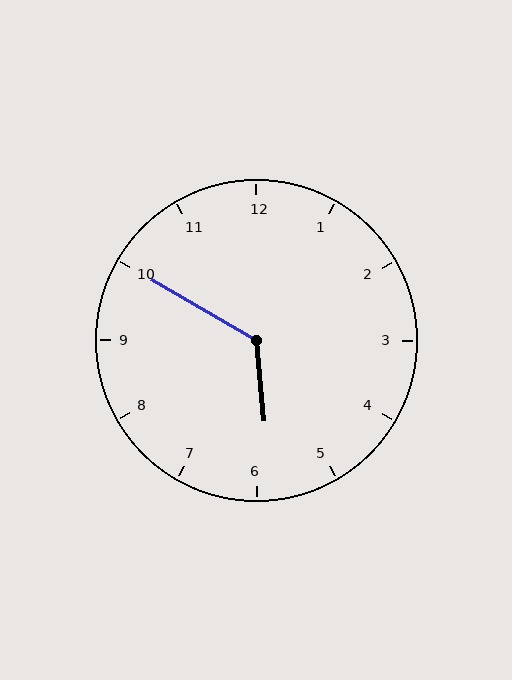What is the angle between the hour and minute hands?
Approximately 125 degrees.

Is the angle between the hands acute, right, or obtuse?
It is obtuse.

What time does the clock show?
5:50.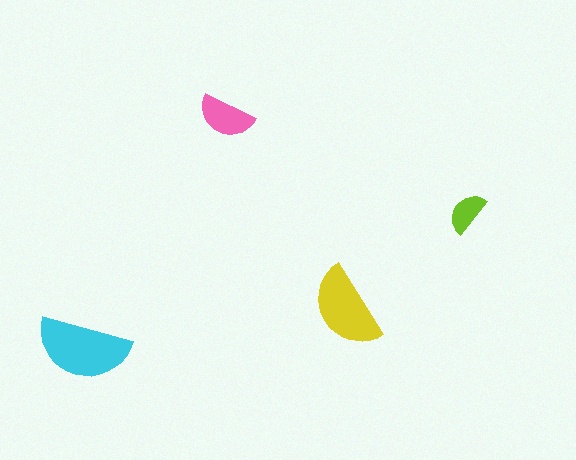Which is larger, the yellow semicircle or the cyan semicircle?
The cyan one.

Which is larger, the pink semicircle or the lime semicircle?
The pink one.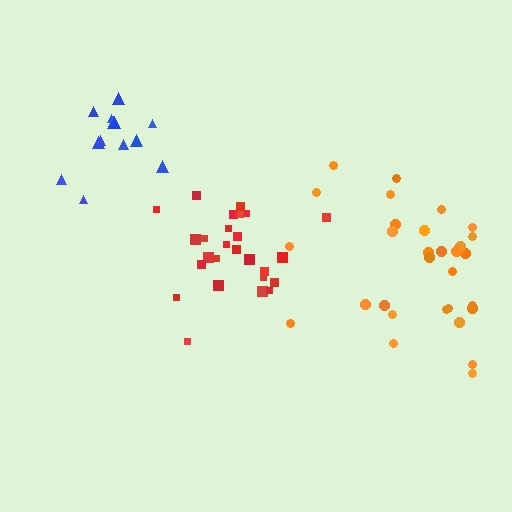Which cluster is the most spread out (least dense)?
Orange.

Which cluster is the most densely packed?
Red.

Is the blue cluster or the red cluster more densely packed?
Red.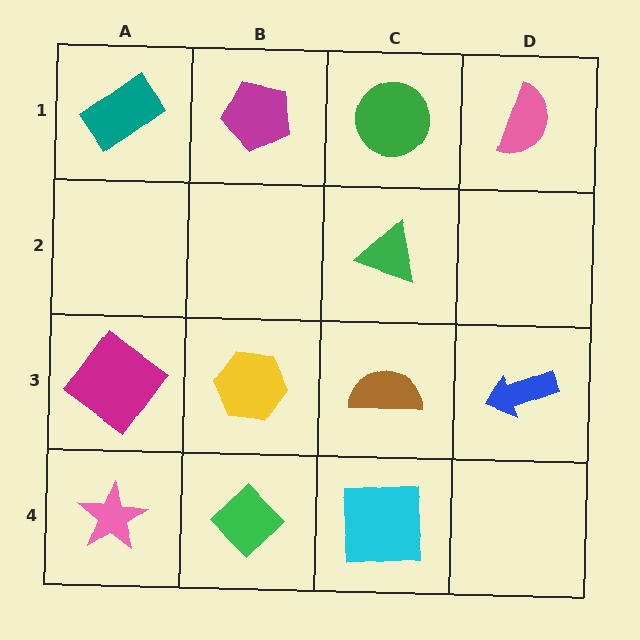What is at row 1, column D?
A pink semicircle.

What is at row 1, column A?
A teal rectangle.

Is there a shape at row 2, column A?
No, that cell is empty.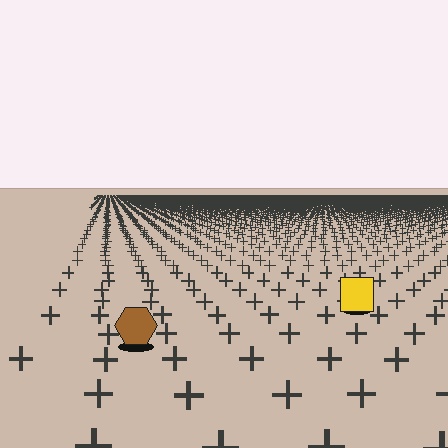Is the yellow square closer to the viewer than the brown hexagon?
No. The brown hexagon is closer — you can tell from the texture gradient: the ground texture is coarser near it.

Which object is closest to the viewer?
The brown hexagon is closest. The texture marks near it are larger and more spread out.